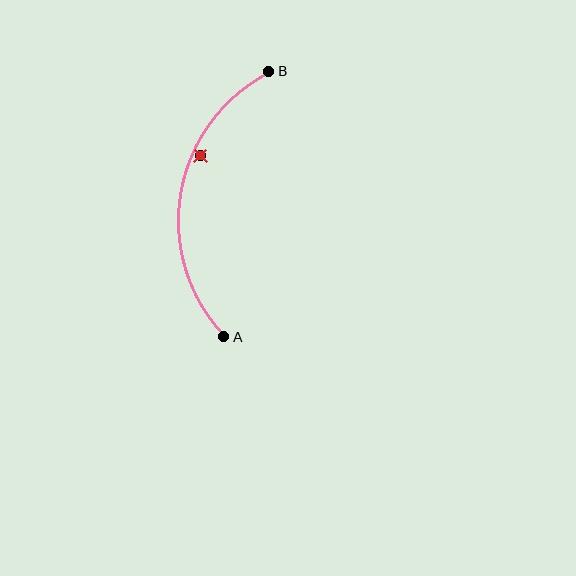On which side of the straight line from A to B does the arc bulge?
The arc bulges to the left of the straight line connecting A and B.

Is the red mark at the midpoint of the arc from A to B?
No — the red mark does not lie on the arc at all. It sits slightly inside the curve.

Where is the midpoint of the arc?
The arc midpoint is the point on the curve farthest from the straight line joining A and B. It sits to the left of that line.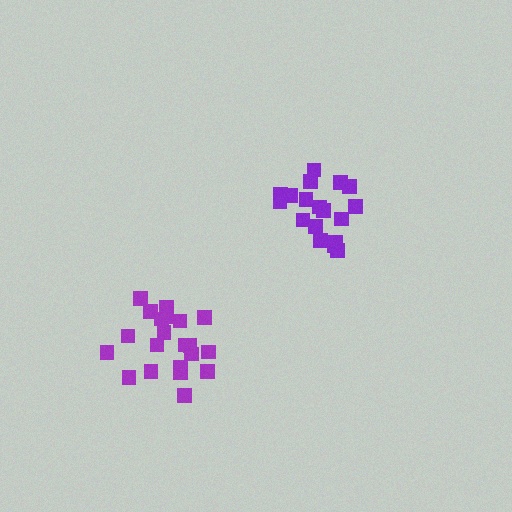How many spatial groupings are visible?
There are 2 spatial groupings.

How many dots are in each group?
Group 1: 21 dots, Group 2: 18 dots (39 total).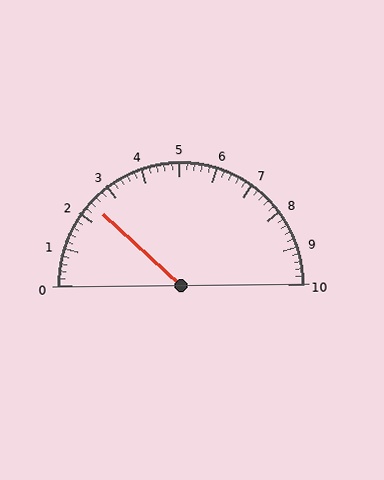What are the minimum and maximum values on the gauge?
The gauge ranges from 0 to 10.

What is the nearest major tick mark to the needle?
The nearest major tick mark is 2.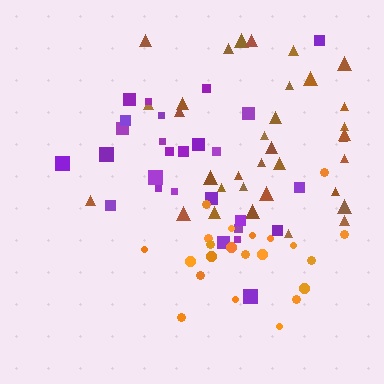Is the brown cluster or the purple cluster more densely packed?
Brown.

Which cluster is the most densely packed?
Orange.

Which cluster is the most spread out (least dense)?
Purple.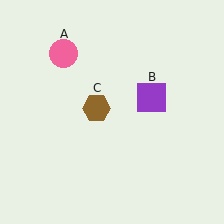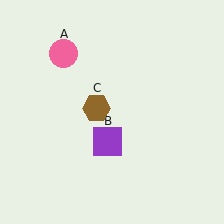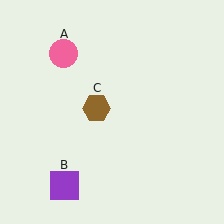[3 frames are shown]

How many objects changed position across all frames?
1 object changed position: purple square (object B).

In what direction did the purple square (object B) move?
The purple square (object B) moved down and to the left.